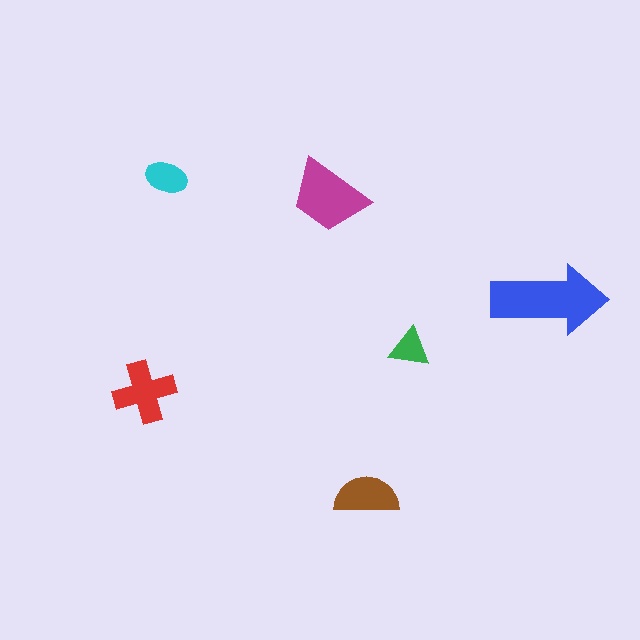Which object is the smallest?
The green triangle.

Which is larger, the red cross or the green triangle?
The red cross.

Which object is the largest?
The blue arrow.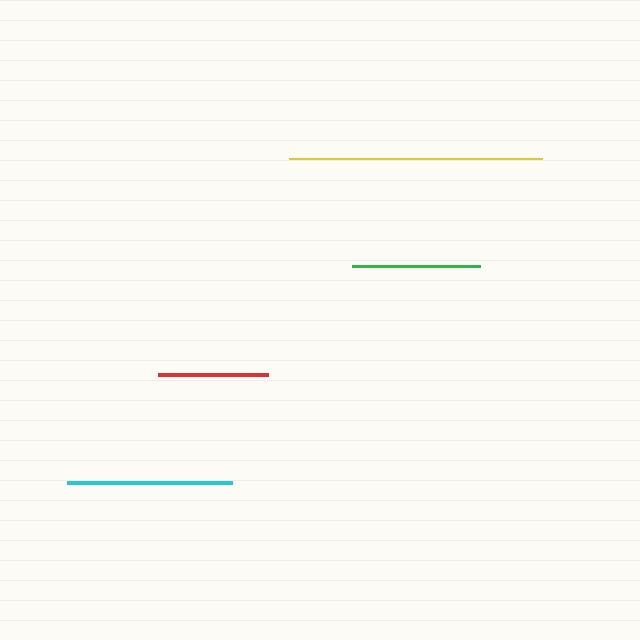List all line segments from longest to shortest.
From longest to shortest: yellow, cyan, green, red.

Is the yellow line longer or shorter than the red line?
The yellow line is longer than the red line.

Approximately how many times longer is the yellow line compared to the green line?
The yellow line is approximately 2.0 times the length of the green line.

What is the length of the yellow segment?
The yellow segment is approximately 254 pixels long.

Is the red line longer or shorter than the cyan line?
The cyan line is longer than the red line.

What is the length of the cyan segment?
The cyan segment is approximately 164 pixels long.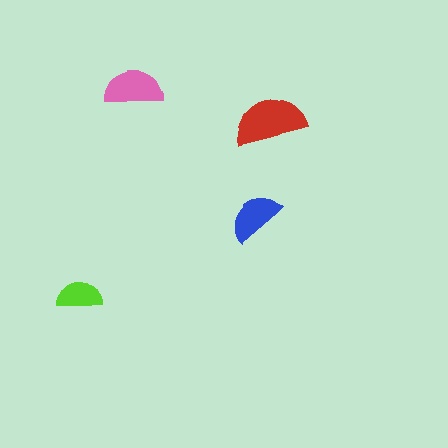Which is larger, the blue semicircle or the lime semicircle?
The blue one.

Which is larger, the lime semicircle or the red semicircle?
The red one.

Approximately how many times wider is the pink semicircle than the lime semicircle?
About 1.5 times wider.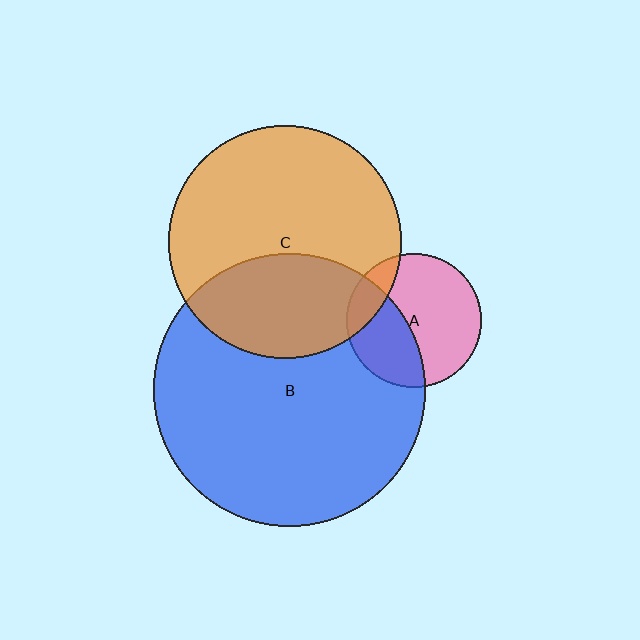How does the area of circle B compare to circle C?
Approximately 1.4 times.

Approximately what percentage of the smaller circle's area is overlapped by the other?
Approximately 40%.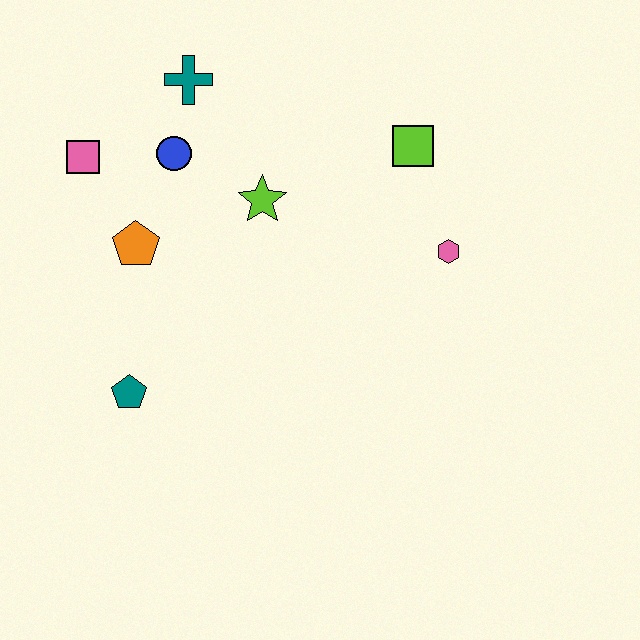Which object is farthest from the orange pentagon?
The pink hexagon is farthest from the orange pentagon.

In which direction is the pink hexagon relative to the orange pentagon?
The pink hexagon is to the right of the orange pentagon.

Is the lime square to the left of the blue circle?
No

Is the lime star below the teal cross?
Yes